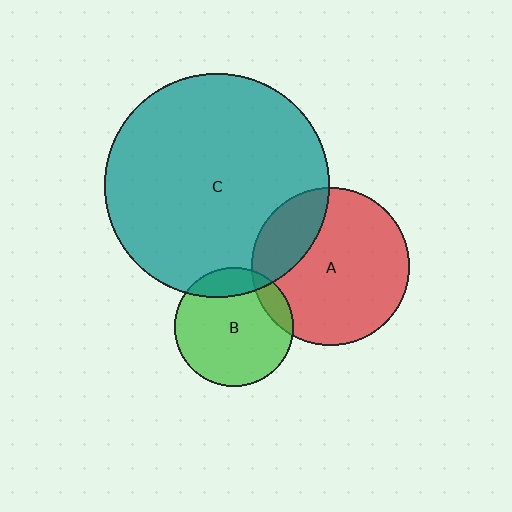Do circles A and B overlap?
Yes.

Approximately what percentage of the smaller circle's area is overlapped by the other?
Approximately 10%.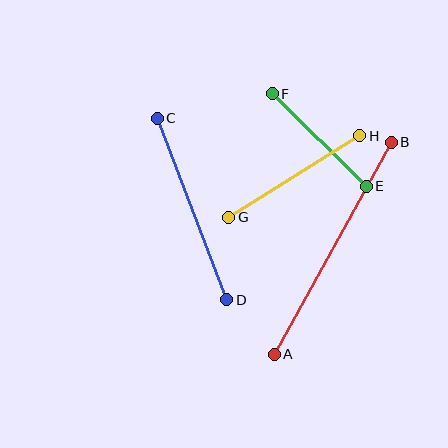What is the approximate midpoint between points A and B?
The midpoint is at approximately (333, 248) pixels.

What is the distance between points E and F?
The distance is approximately 132 pixels.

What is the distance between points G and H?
The distance is approximately 154 pixels.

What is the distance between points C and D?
The distance is approximately 194 pixels.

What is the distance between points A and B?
The distance is approximately 242 pixels.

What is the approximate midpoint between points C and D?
The midpoint is at approximately (192, 209) pixels.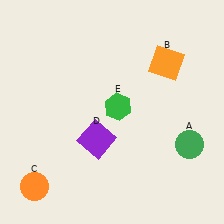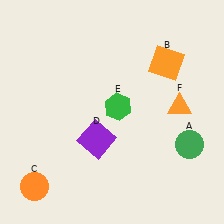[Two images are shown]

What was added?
An orange triangle (F) was added in Image 2.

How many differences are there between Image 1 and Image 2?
There is 1 difference between the two images.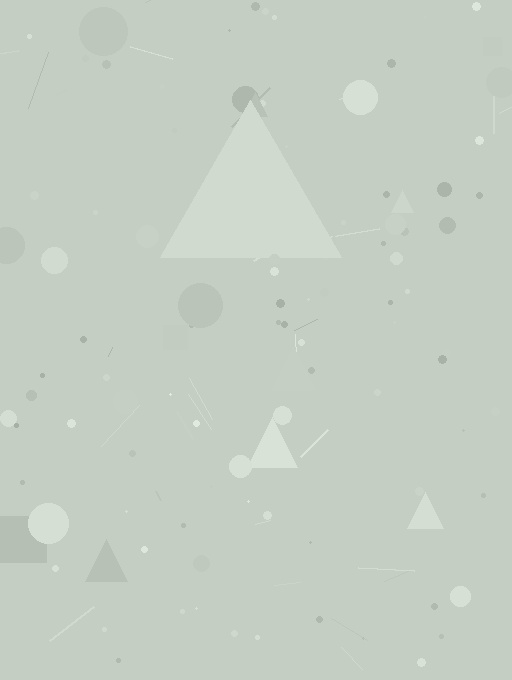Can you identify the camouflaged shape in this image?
The camouflaged shape is a triangle.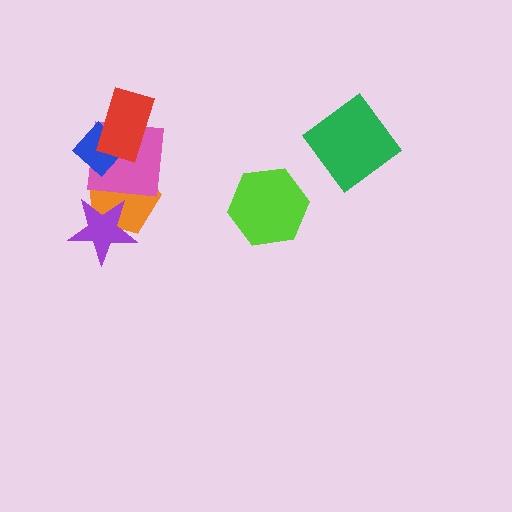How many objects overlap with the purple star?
2 objects overlap with the purple star.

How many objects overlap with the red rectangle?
2 objects overlap with the red rectangle.